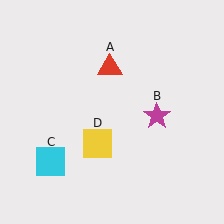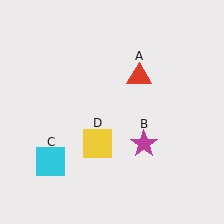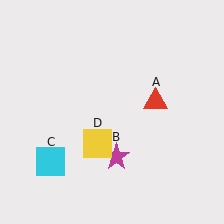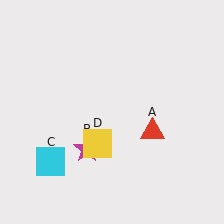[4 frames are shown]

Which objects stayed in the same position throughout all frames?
Cyan square (object C) and yellow square (object D) remained stationary.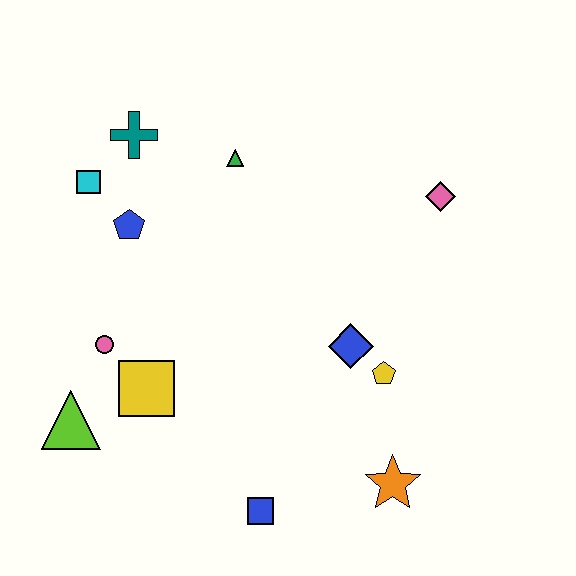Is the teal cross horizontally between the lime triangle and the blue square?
Yes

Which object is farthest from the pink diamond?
The lime triangle is farthest from the pink diamond.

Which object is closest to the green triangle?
The teal cross is closest to the green triangle.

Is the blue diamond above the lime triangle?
Yes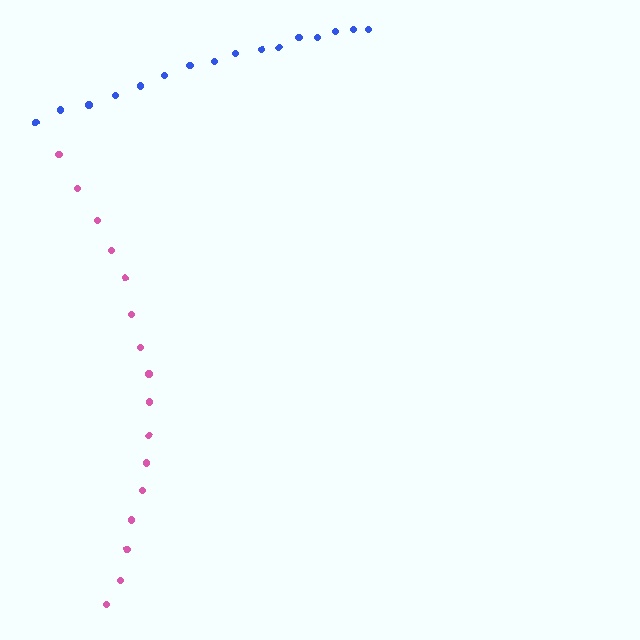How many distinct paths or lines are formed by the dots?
There are 2 distinct paths.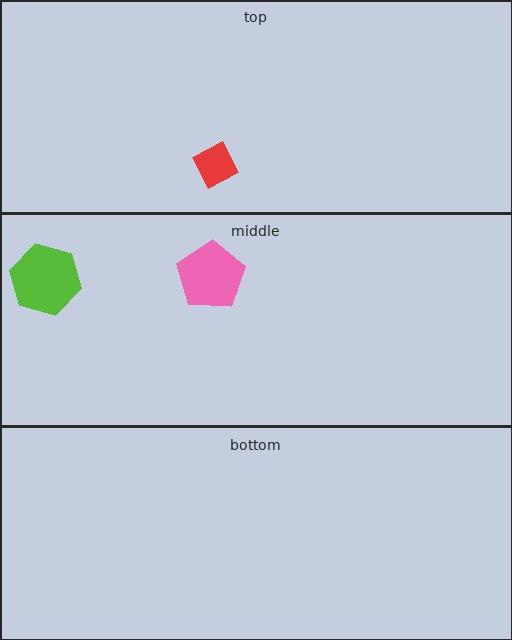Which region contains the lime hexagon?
The middle region.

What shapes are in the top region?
The red diamond.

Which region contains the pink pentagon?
The middle region.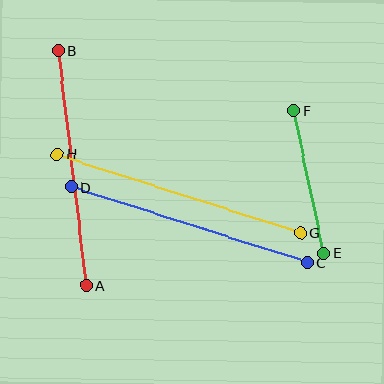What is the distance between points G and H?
The distance is approximately 256 pixels.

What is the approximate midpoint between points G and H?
The midpoint is at approximately (179, 193) pixels.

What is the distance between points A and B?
The distance is approximately 236 pixels.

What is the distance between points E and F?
The distance is approximately 145 pixels.